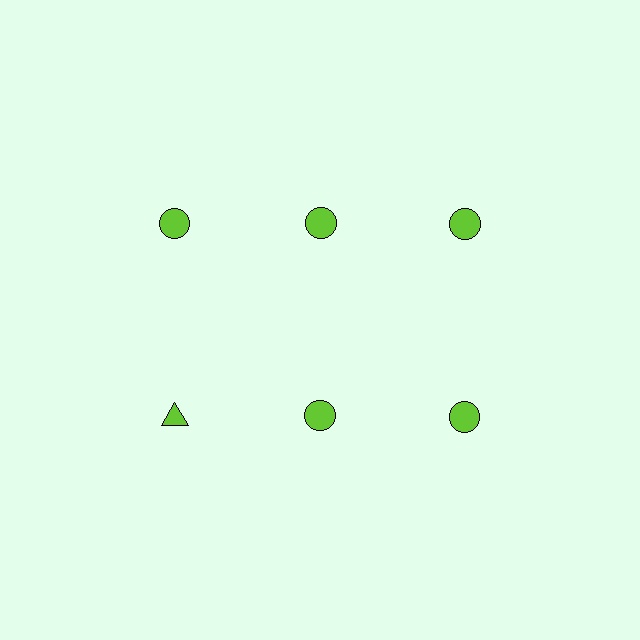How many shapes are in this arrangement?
There are 6 shapes arranged in a grid pattern.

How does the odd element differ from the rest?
It has a different shape: triangle instead of circle.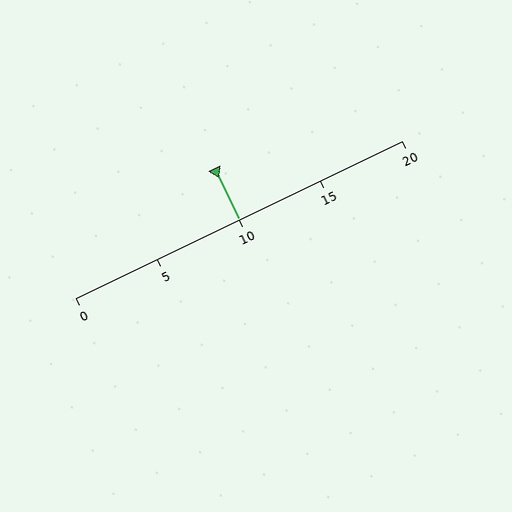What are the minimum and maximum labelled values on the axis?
The axis runs from 0 to 20.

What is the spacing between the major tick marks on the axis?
The major ticks are spaced 5 apart.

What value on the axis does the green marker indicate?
The marker indicates approximately 10.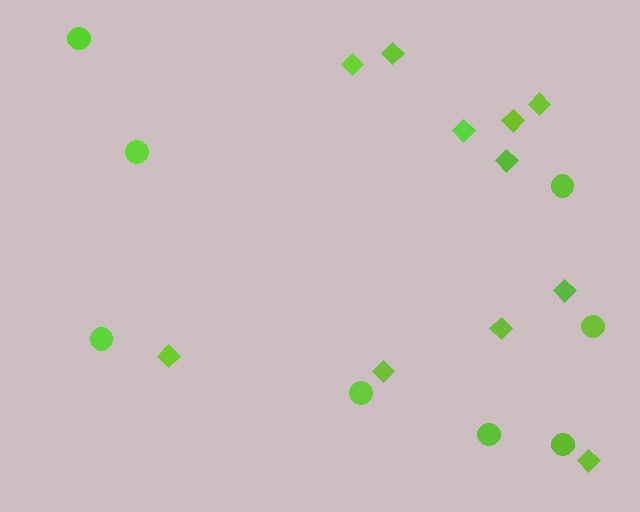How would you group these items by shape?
There are 2 groups: one group of diamonds (11) and one group of circles (8).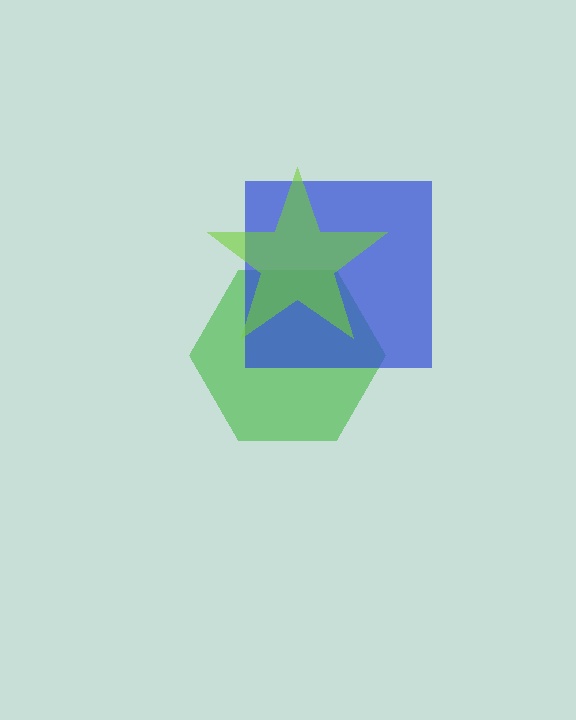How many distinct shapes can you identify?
There are 3 distinct shapes: a green hexagon, a blue square, a lime star.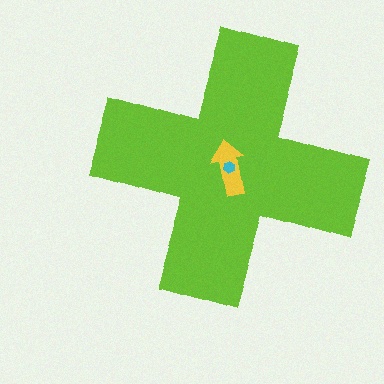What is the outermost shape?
The lime cross.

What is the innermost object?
The cyan hexagon.